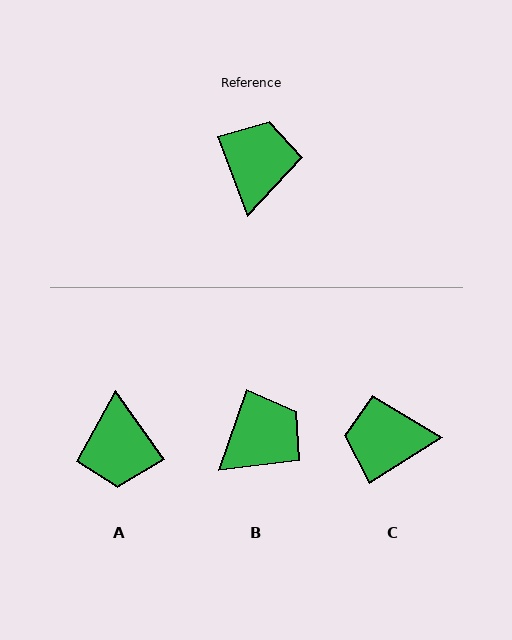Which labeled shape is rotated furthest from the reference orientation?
A, about 165 degrees away.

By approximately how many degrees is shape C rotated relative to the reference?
Approximately 102 degrees counter-clockwise.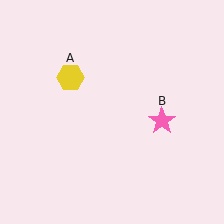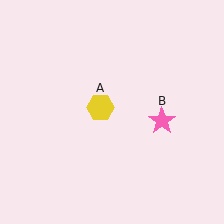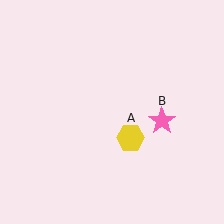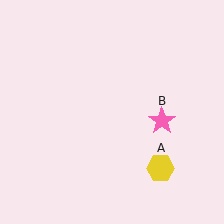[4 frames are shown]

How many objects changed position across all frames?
1 object changed position: yellow hexagon (object A).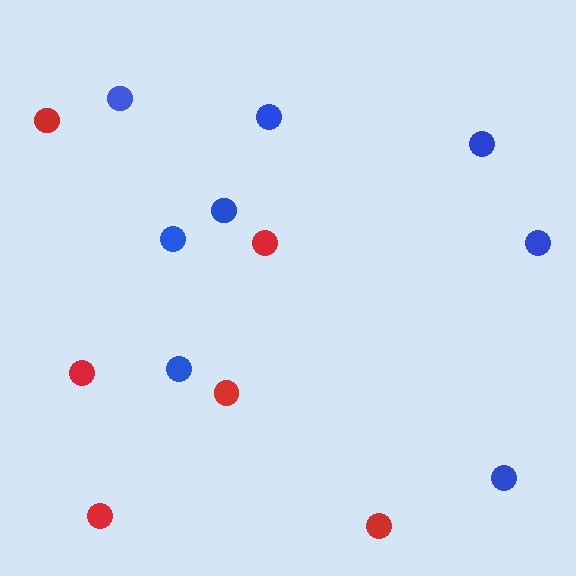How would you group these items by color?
There are 2 groups: one group of blue circles (8) and one group of red circles (6).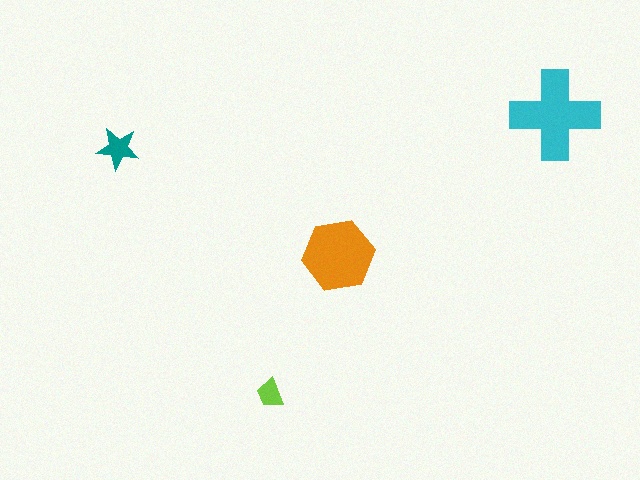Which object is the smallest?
The lime trapezoid.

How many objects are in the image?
There are 4 objects in the image.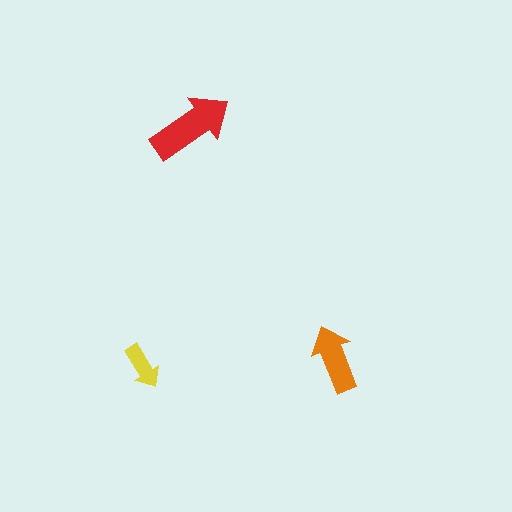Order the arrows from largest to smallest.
the red one, the orange one, the yellow one.